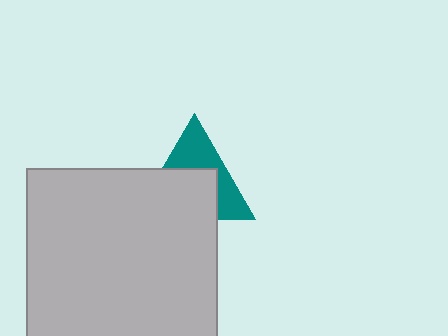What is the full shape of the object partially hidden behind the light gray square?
The partially hidden object is a teal triangle.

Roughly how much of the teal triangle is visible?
A small part of it is visible (roughly 45%).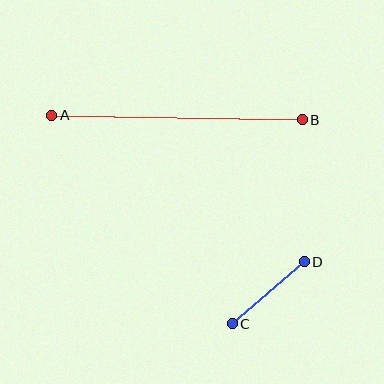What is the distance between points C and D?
The distance is approximately 95 pixels.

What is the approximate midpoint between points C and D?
The midpoint is at approximately (268, 293) pixels.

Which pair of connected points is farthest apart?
Points A and B are farthest apart.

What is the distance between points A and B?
The distance is approximately 251 pixels.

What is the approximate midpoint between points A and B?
The midpoint is at approximately (177, 118) pixels.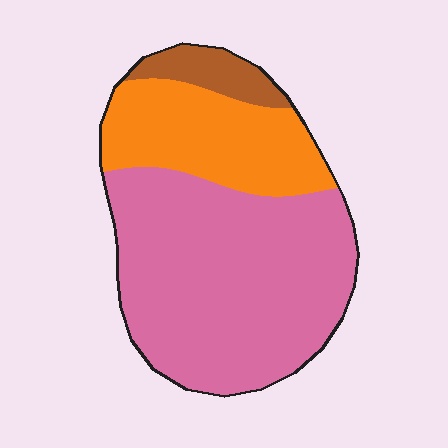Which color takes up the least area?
Brown, at roughly 10%.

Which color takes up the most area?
Pink, at roughly 65%.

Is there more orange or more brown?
Orange.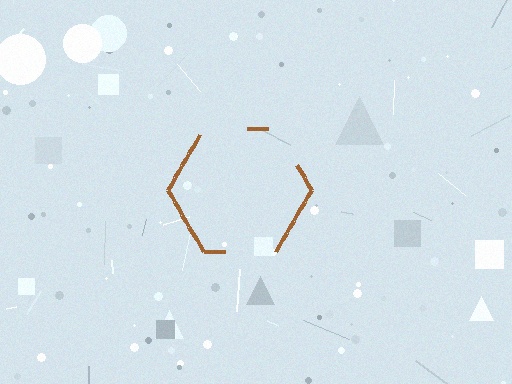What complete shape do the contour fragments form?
The contour fragments form a hexagon.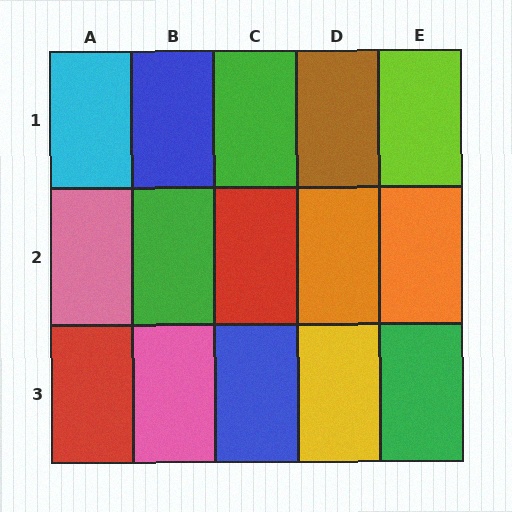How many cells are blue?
2 cells are blue.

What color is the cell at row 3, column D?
Yellow.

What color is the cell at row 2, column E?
Orange.